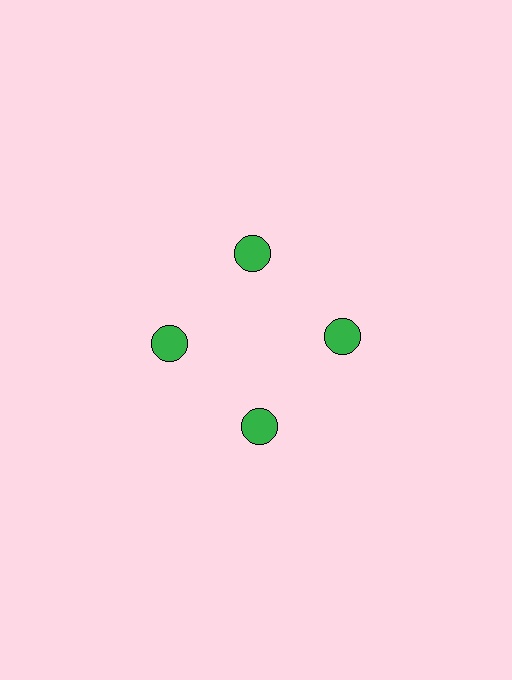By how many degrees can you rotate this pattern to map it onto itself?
The pattern maps onto itself every 90 degrees of rotation.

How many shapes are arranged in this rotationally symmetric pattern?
There are 4 shapes, arranged in 4 groups of 1.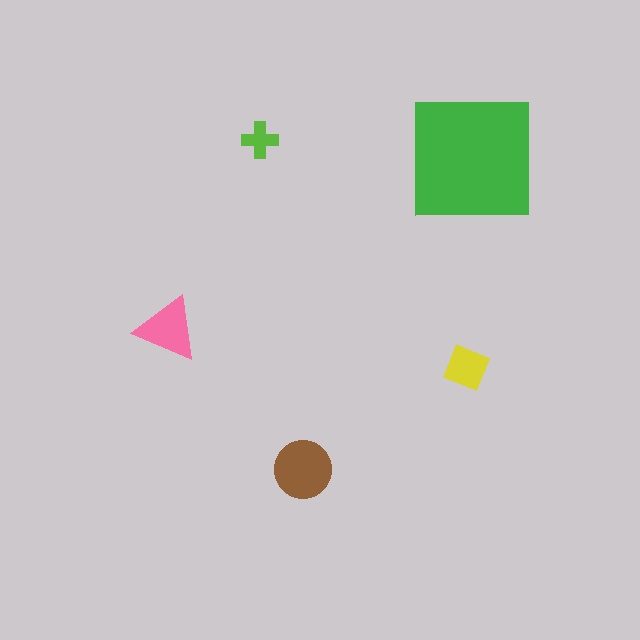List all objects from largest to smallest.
The green square, the brown circle, the pink triangle, the yellow diamond, the lime cross.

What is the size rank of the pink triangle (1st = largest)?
3rd.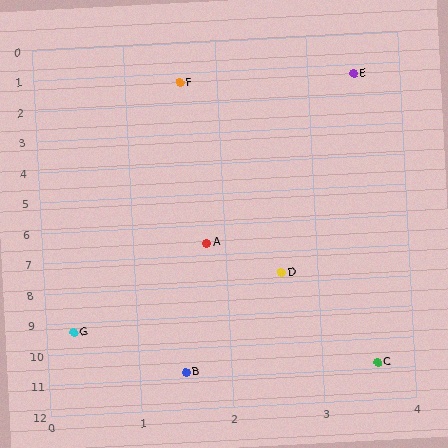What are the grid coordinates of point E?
Point E is at approximately (3.5, 1.3).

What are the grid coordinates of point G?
Point G is at approximately (0.3, 9.3).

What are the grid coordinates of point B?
Point B is at approximately (1.5, 10.8).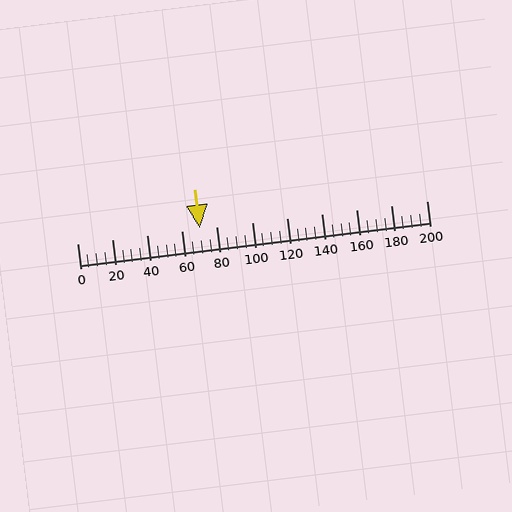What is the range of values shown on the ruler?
The ruler shows values from 0 to 200.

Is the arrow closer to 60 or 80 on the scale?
The arrow is closer to 80.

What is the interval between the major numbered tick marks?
The major tick marks are spaced 20 units apart.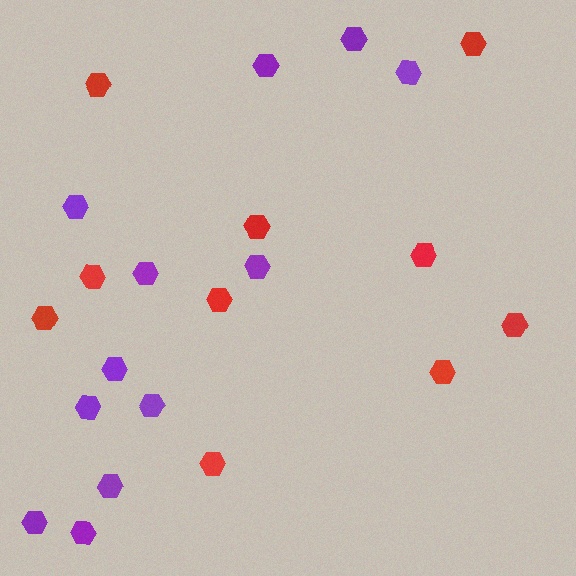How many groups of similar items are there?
There are 2 groups: one group of red hexagons (10) and one group of purple hexagons (12).